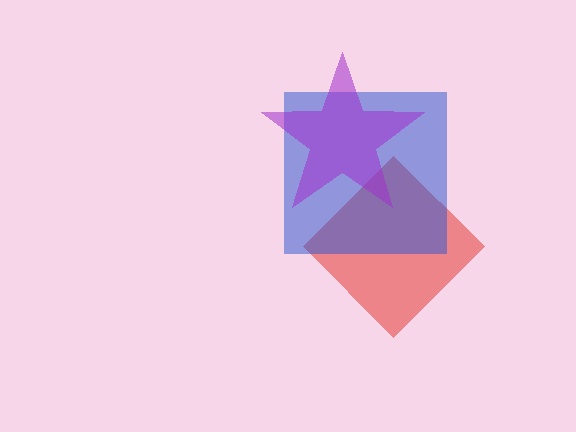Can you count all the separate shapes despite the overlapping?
Yes, there are 3 separate shapes.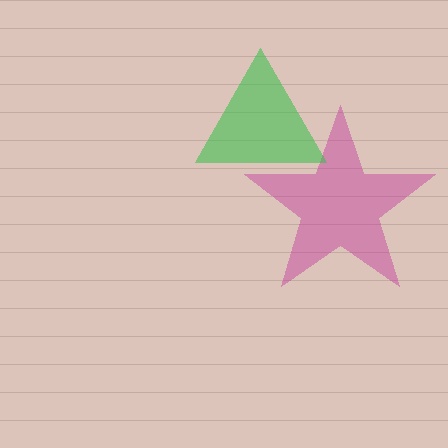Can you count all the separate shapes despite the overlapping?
Yes, there are 2 separate shapes.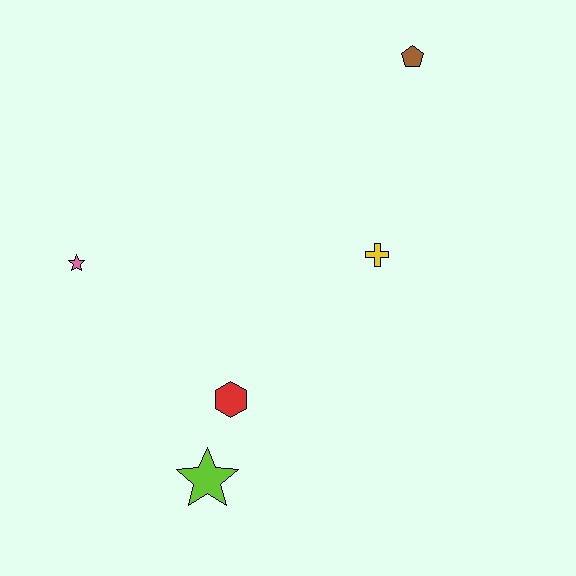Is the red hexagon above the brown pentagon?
No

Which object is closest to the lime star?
The red hexagon is closest to the lime star.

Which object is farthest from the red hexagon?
The brown pentagon is farthest from the red hexagon.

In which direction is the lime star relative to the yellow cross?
The lime star is below the yellow cross.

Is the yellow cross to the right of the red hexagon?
Yes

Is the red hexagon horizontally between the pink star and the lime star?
No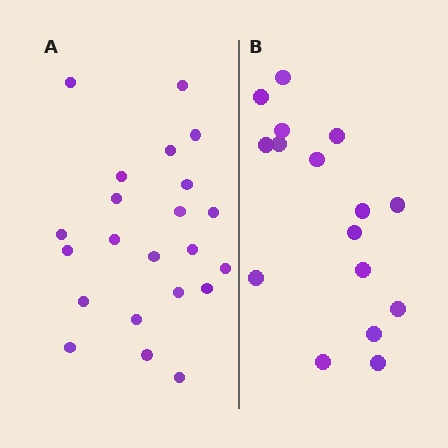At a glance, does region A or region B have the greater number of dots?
Region A (the left region) has more dots.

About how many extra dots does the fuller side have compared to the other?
Region A has about 6 more dots than region B.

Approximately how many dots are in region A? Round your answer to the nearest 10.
About 20 dots. (The exact count is 22, which rounds to 20.)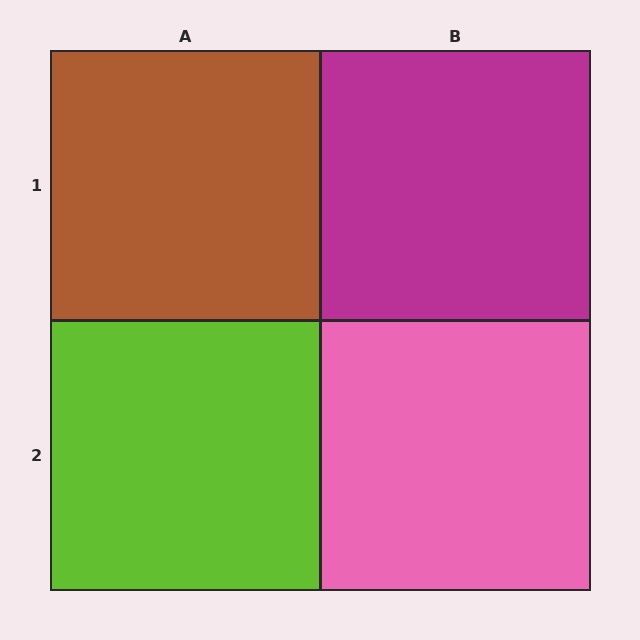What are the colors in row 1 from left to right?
Brown, magenta.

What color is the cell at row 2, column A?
Lime.